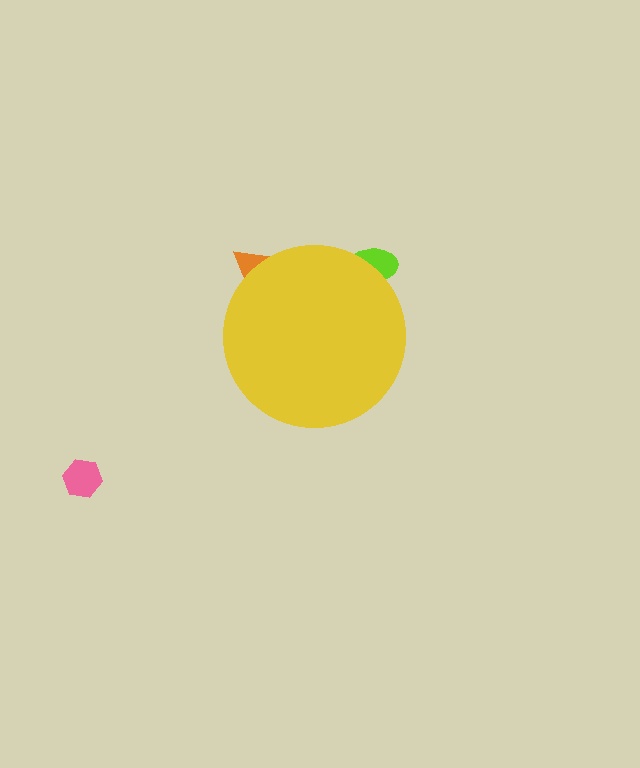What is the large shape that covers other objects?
A yellow circle.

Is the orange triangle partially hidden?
Yes, the orange triangle is partially hidden behind the yellow circle.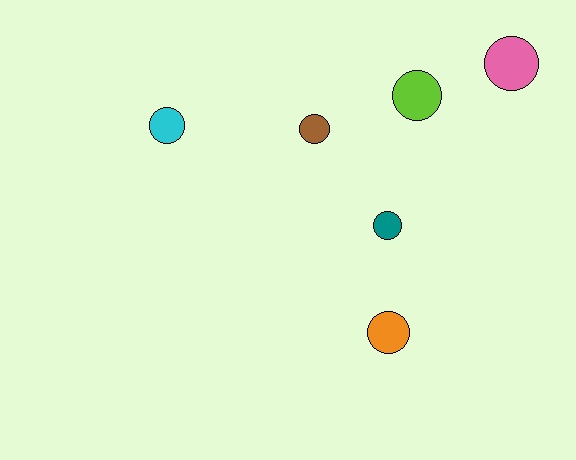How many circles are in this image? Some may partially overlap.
There are 6 circles.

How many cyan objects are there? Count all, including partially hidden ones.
There is 1 cyan object.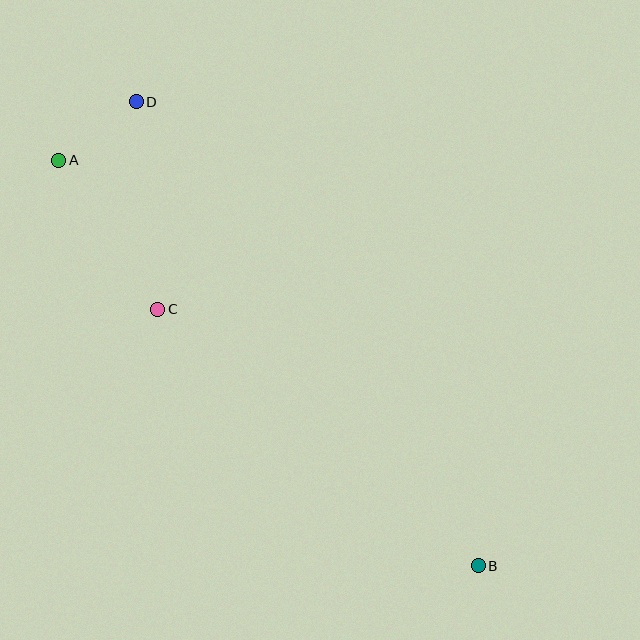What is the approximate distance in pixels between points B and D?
The distance between B and D is approximately 576 pixels.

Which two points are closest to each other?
Points A and D are closest to each other.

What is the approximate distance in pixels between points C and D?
The distance between C and D is approximately 208 pixels.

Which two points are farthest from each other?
Points A and B are farthest from each other.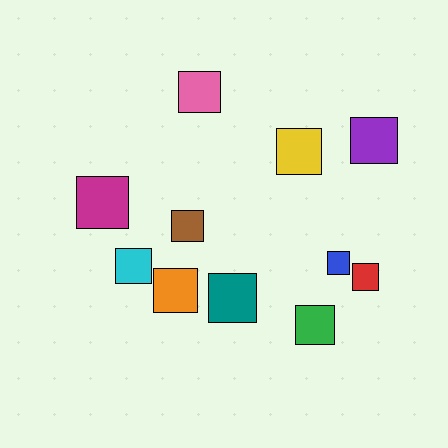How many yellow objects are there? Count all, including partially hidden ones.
There is 1 yellow object.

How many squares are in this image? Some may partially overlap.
There are 11 squares.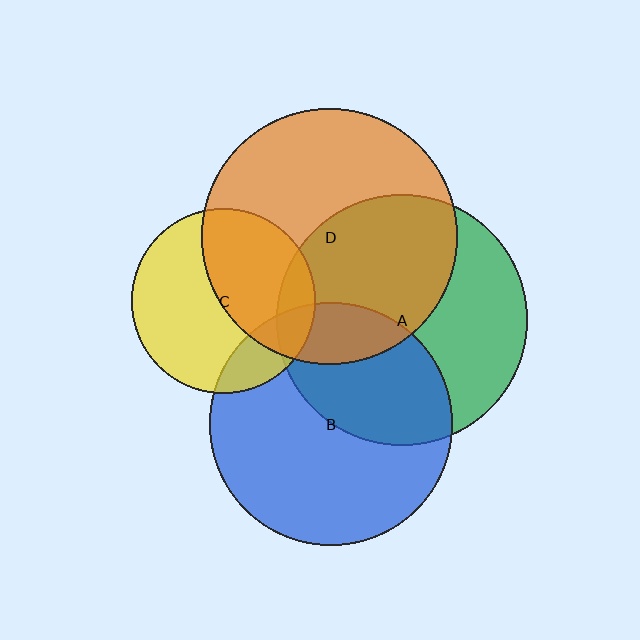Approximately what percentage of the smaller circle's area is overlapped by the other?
Approximately 15%.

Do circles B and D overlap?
Yes.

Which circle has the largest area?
Circle D (orange).